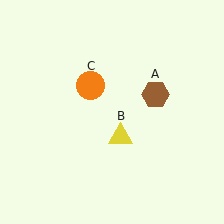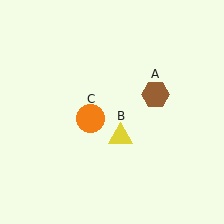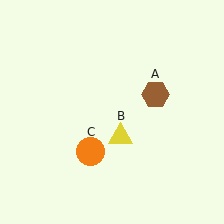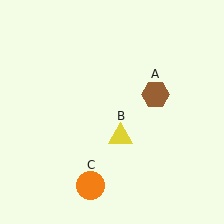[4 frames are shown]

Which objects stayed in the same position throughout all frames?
Brown hexagon (object A) and yellow triangle (object B) remained stationary.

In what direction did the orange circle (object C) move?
The orange circle (object C) moved down.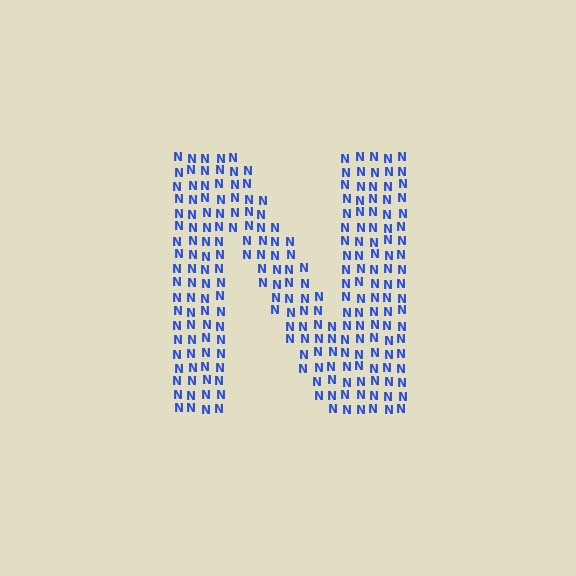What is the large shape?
The large shape is the letter N.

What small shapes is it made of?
It is made of small letter N's.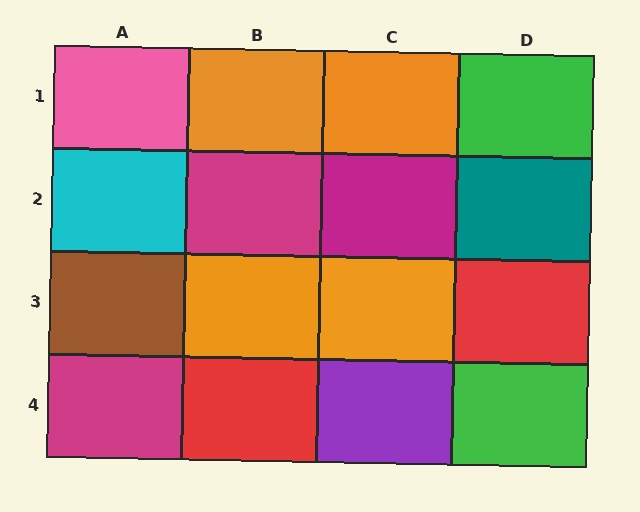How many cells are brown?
1 cell is brown.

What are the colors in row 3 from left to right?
Brown, orange, orange, red.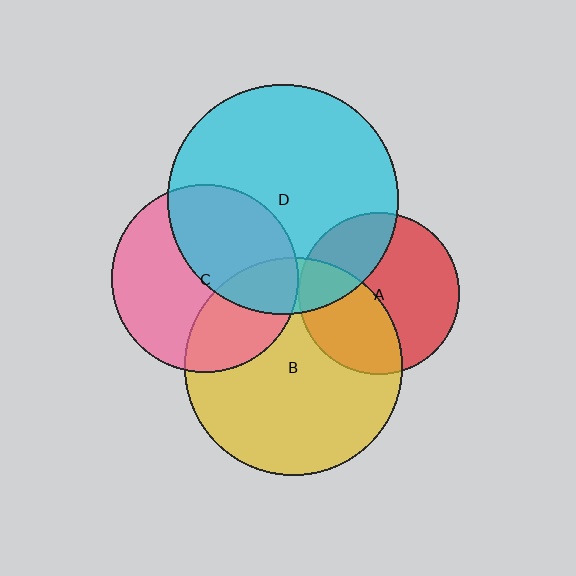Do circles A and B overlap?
Yes.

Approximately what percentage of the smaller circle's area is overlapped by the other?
Approximately 40%.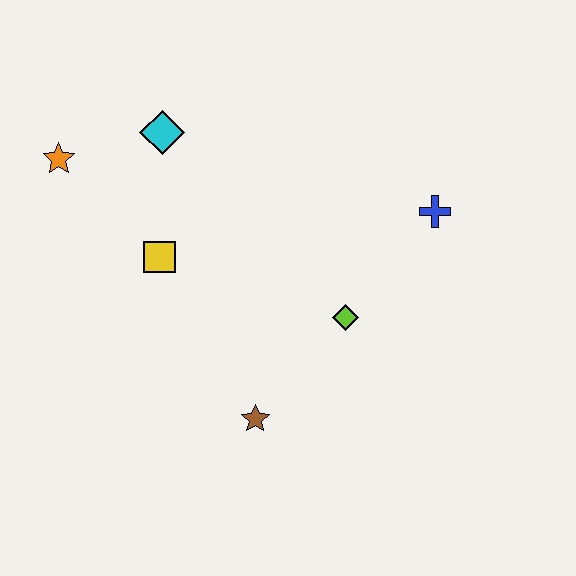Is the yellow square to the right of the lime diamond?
No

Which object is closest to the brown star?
The lime diamond is closest to the brown star.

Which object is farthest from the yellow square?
The blue cross is farthest from the yellow square.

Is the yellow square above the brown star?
Yes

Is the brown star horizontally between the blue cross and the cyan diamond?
Yes